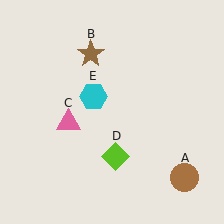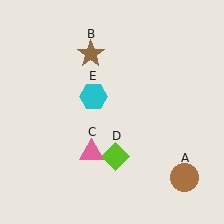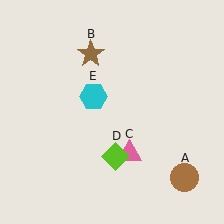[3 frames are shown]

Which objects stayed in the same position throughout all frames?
Brown circle (object A) and brown star (object B) and lime diamond (object D) and cyan hexagon (object E) remained stationary.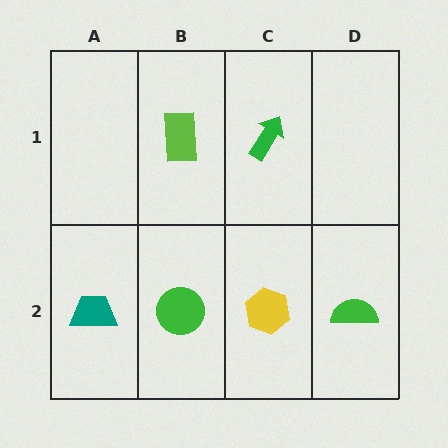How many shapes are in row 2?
4 shapes.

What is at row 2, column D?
A green semicircle.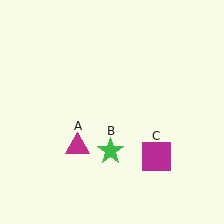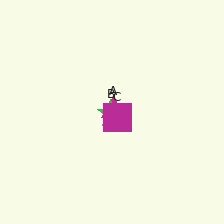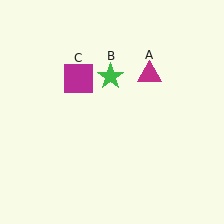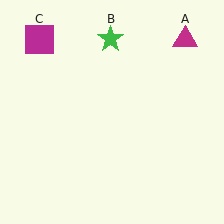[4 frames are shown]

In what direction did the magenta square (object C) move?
The magenta square (object C) moved up and to the left.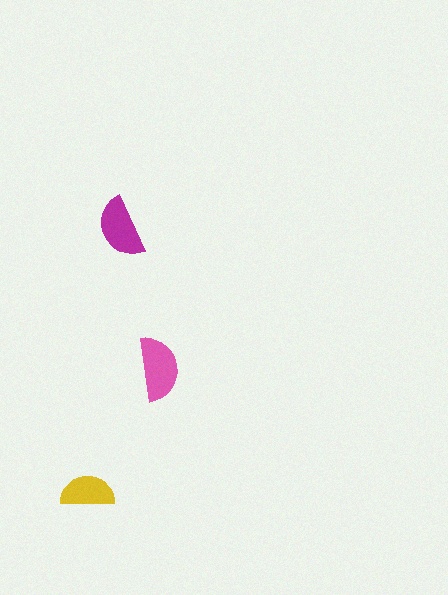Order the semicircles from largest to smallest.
the pink one, the magenta one, the yellow one.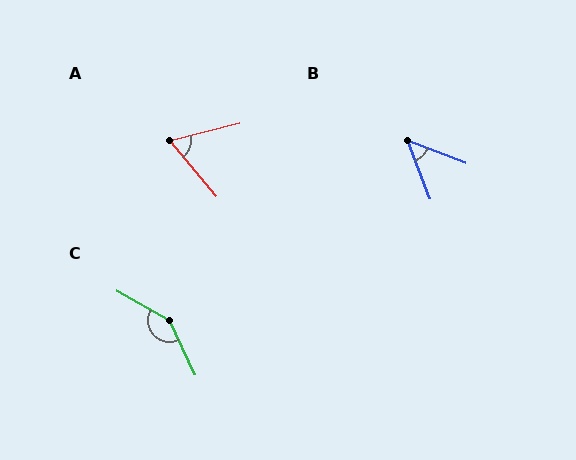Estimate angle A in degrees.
Approximately 65 degrees.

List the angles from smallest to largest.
B (48°), A (65°), C (144°).